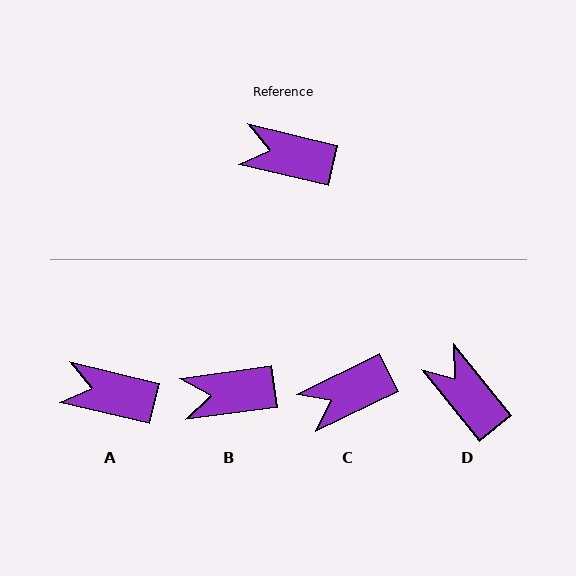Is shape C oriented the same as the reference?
No, it is off by about 40 degrees.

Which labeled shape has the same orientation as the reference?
A.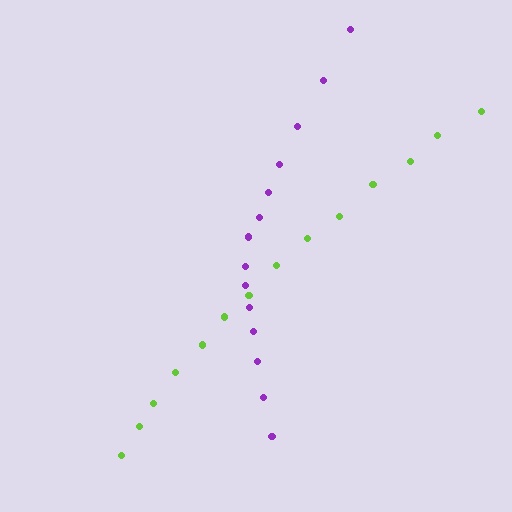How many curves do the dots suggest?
There are 2 distinct paths.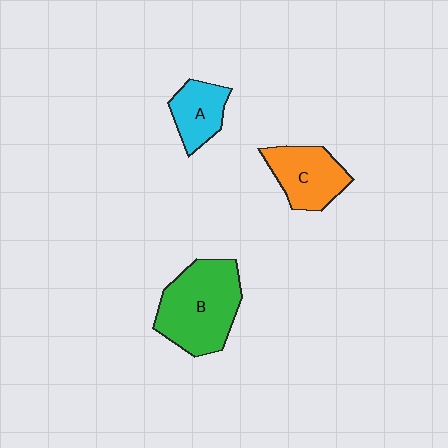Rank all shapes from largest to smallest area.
From largest to smallest: B (green), C (orange), A (cyan).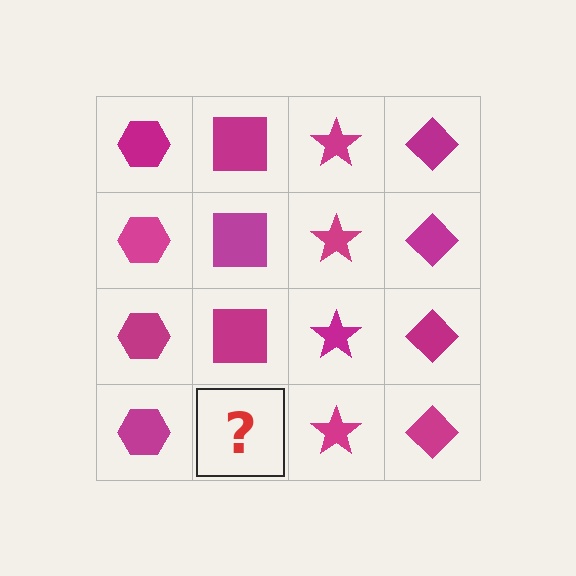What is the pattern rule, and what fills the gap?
The rule is that each column has a consistent shape. The gap should be filled with a magenta square.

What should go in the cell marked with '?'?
The missing cell should contain a magenta square.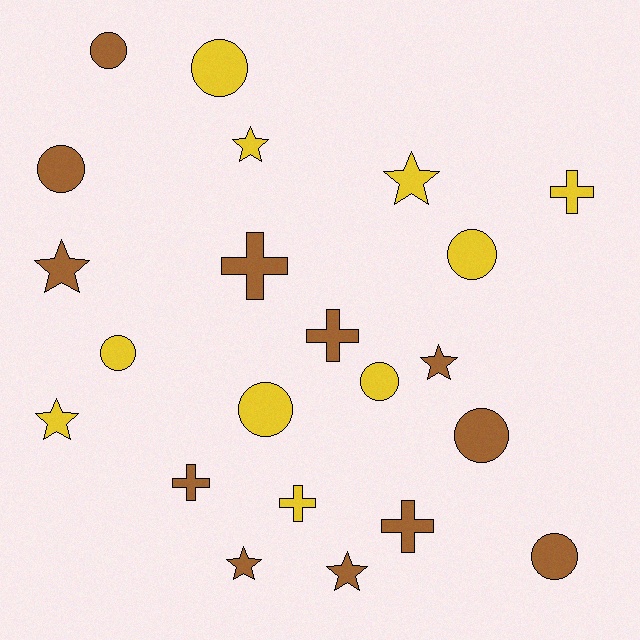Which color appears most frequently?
Brown, with 12 objects.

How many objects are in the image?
There are 22 objects.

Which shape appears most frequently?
Circle, with 9 objects.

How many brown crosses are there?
There are 4 brown crosses.